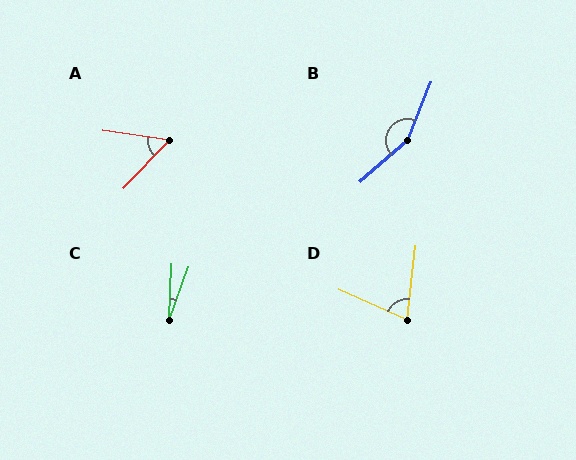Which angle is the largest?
B, at approximately 153 degrees.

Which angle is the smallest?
C, at approximately 18 degrees.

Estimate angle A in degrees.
Approximately 54 degrees.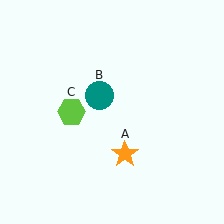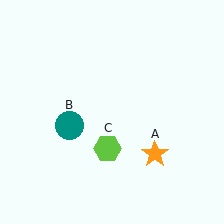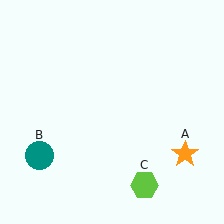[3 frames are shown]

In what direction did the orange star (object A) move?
The orange star (object A) moved right.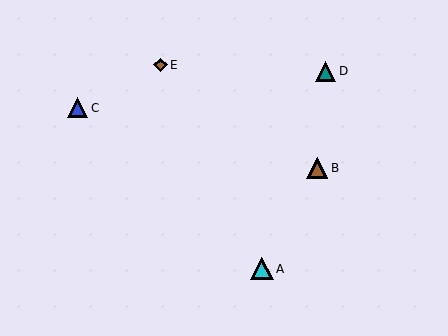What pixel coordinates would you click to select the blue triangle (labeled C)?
Click at (78, 108) to select the blue triangle C.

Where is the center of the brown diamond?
The center of the brown diamond is at (160, 65).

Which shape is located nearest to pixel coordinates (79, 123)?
The blue triangle (labeled C) at (78, 108) is nearest to that location.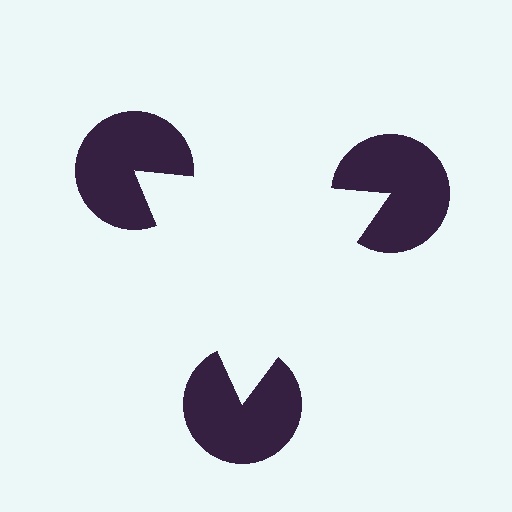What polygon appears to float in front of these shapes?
An illusory triangle — its edges are inferred from the aligned wedge cuts in the pac-man discs, not physically drawn.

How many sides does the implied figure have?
3 sides.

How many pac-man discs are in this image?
There are 3 — one at each vertex of the illusory triangle.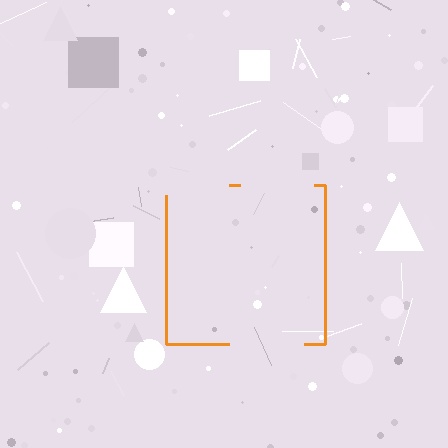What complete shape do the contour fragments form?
The contour fragments form a square.